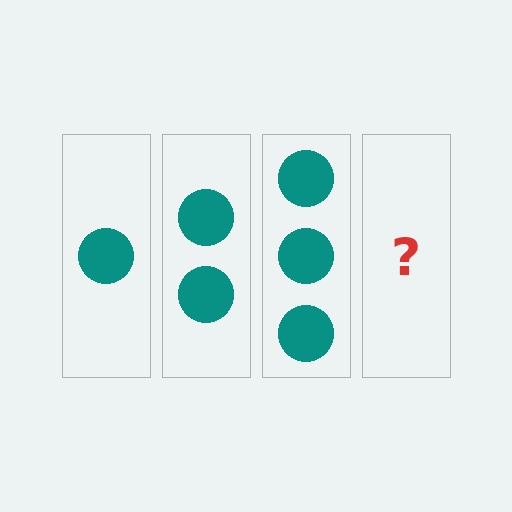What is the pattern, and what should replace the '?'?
The pattern is that each step adds one more circle. The '?' should be 4 circles.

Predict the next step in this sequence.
The next step is 4 circles.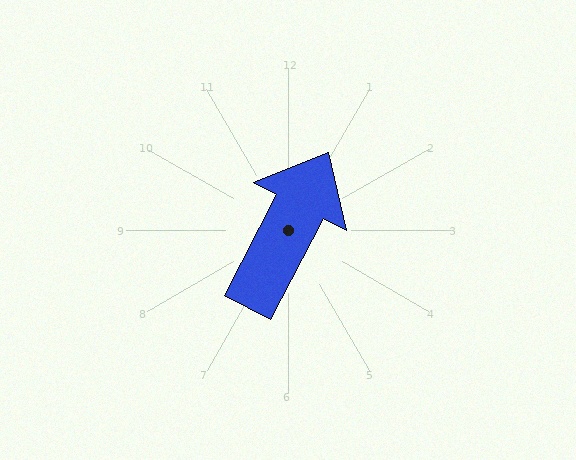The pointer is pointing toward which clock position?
Roughly 1 o'clock.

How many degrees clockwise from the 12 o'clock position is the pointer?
Approximately 27 degrees.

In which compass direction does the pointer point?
Northeast.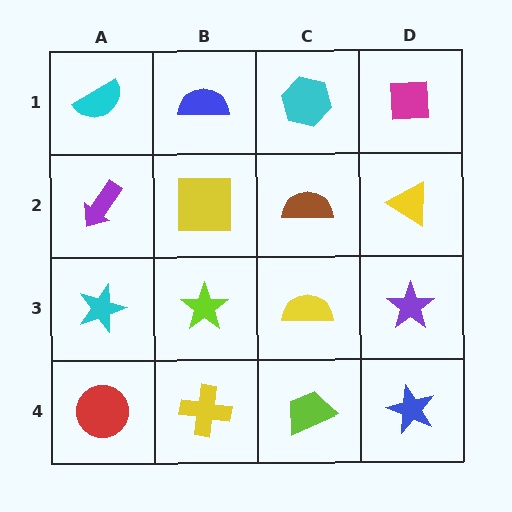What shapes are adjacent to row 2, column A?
A cyan semicircle (row 1, column A), a cyan star (row 3, column A), a yellow square (row 2, column B).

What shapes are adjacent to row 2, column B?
A blue semicircle (row 1, column B), a lime star (row 3, column B), a purple arrow (row 2, column A), a brown semicircle (row 2, column C).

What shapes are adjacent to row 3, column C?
A brown semicircle (row 2, column C), a lime trapezoid (row 4, column C), a lime star (row 3, column B), a purple star (row 3, column D).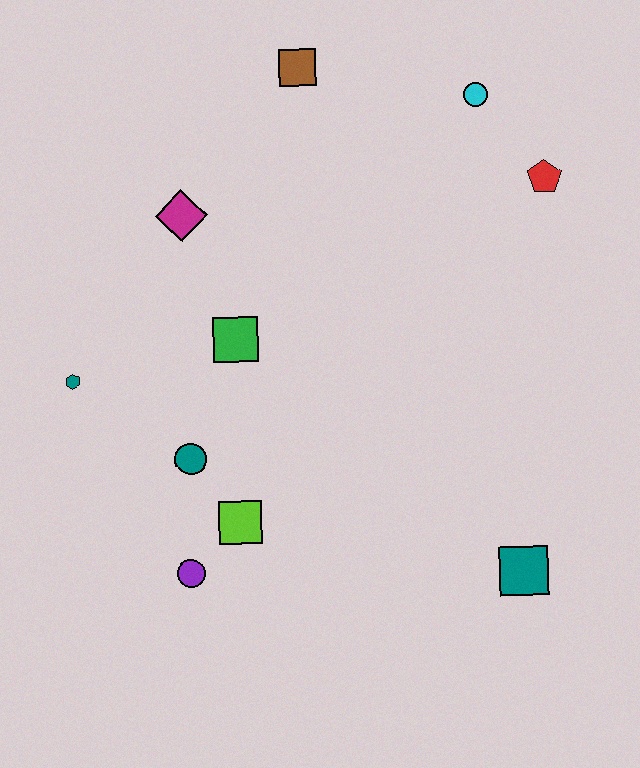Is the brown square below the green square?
No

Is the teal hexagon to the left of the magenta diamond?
Yes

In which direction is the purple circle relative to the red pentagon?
The purple circle is below the red pentagon.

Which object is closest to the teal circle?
The lime square is closest to the teal circle.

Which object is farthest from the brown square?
The teal square is farthest from the brown square.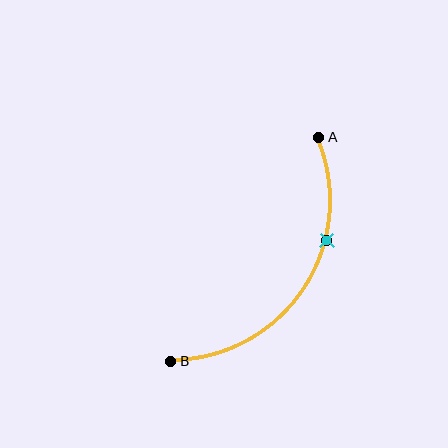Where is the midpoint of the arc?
The arc midpoint is the point on the curve farthest from the straight line joining A and B. It sits to the right of that line.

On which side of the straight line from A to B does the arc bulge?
The arc bulges to the right of the straight line connecting A and B.